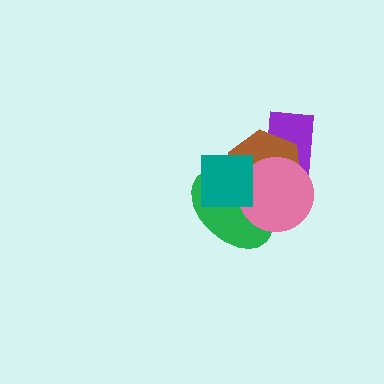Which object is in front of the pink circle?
The teal square is in front of the pink circle.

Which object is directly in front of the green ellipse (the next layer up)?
The pink circle is directly in front of the green ellipse.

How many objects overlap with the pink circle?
4 objects overlap with the pink circle.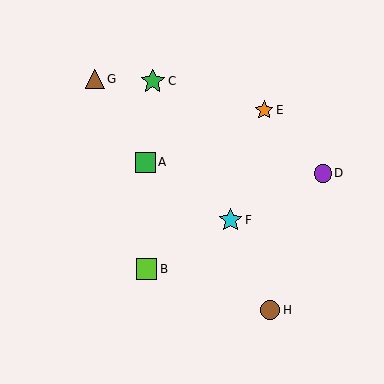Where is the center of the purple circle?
The center of the purple circle is at (323, 173).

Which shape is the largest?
The green star (labeled C) is the largest.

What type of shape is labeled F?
Shape F is a cyan star.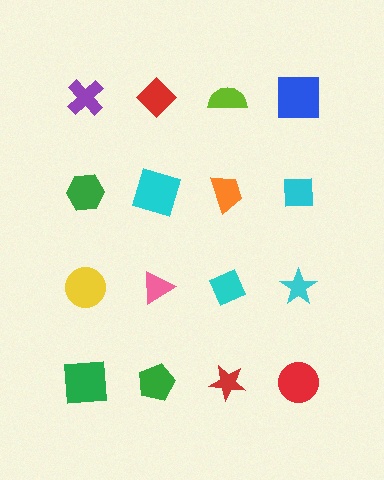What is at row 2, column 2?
A cyan square.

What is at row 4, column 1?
A green square.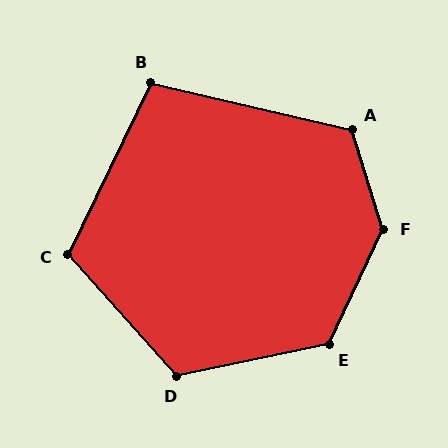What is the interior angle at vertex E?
Approximately 127 degrees (obtuse).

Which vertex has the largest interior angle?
F, at approximately 137 degrees.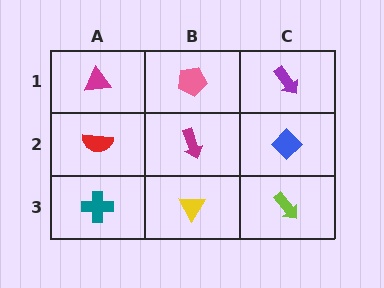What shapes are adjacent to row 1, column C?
A blue diamond (row 2, column C), a pink pentagon (row 1, column B).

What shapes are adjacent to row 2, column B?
A pink pentagon (row 1, column B), a yellow triangle (row 3, column B), a red semicircle (row 2, column A), a blue diamond (row 2, column C).